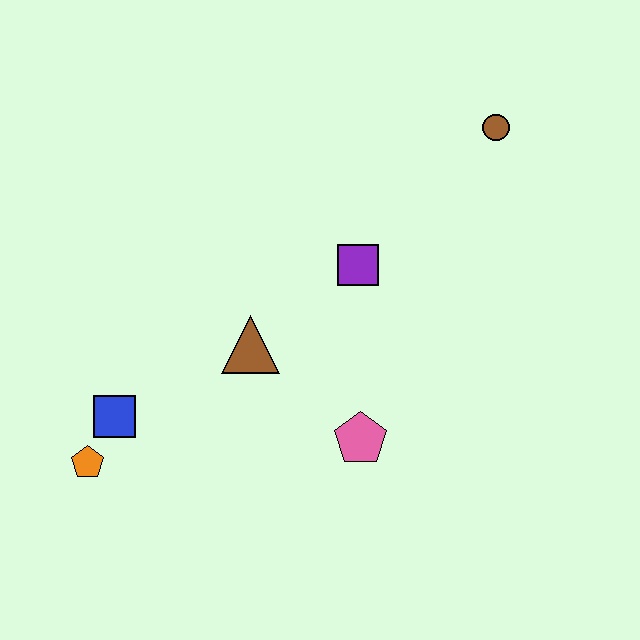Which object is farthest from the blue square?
The brown circle is farthest from the blue square.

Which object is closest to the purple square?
The brown triangle is closest to the purple square.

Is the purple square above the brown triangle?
Yes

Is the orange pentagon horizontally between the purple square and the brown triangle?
No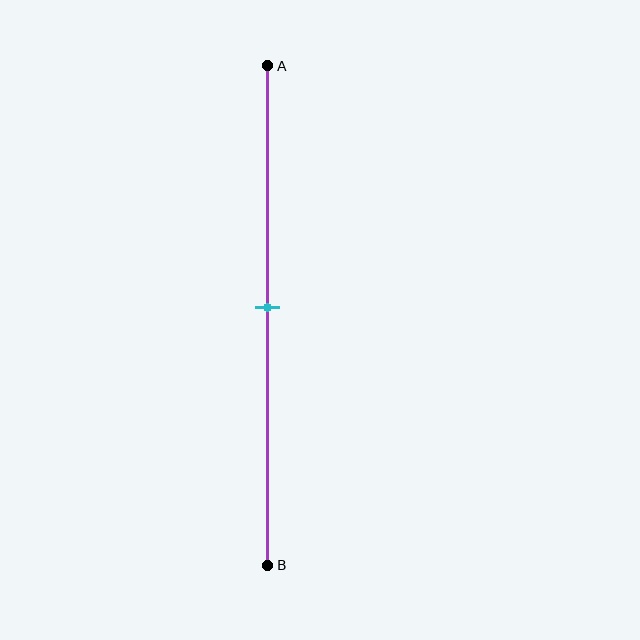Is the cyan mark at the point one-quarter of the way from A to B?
No, the mark is at about 50% from A, not at the 25% one-quarter point.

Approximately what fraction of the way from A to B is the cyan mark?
The cyan mark is approximately 50% of the way from A to B.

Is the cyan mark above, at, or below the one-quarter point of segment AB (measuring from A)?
The cyan mark is below the one-quarter point of segment AB.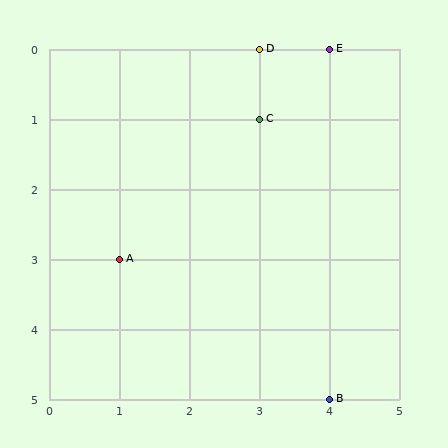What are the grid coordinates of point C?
Point C is at grid coordinates (3, 1).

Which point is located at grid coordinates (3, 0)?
Point D is at (3, 0).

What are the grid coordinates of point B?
Point B is at grid coordinates (4, 5).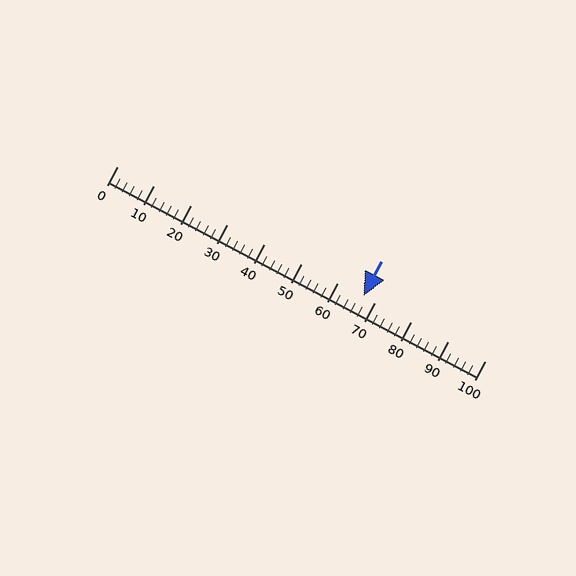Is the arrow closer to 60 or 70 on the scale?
The arrow is closer to 70.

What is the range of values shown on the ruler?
The ruler shows values from 0 to 100.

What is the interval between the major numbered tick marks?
The major tick marks are spaced 10 units apart.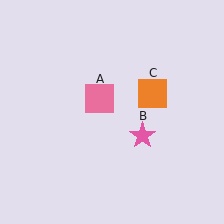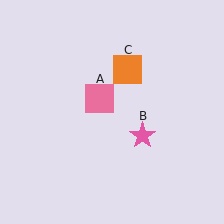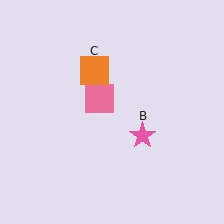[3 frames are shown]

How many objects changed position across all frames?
1 object changed position: orange square (object C).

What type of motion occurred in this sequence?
The orange square (object C) rotated counterclockwise around the center of the scene.